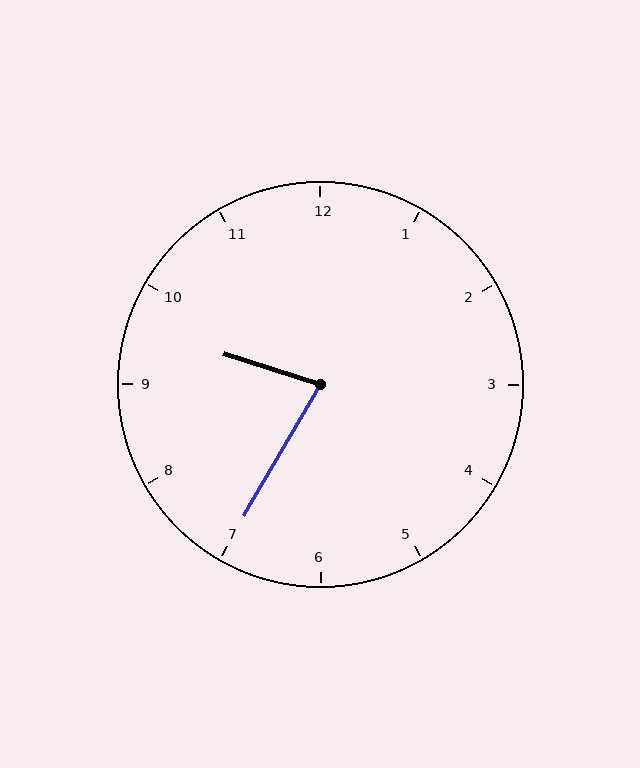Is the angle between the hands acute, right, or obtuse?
It is acute.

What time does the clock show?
9:35.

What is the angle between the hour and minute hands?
Approximately 78 degrees.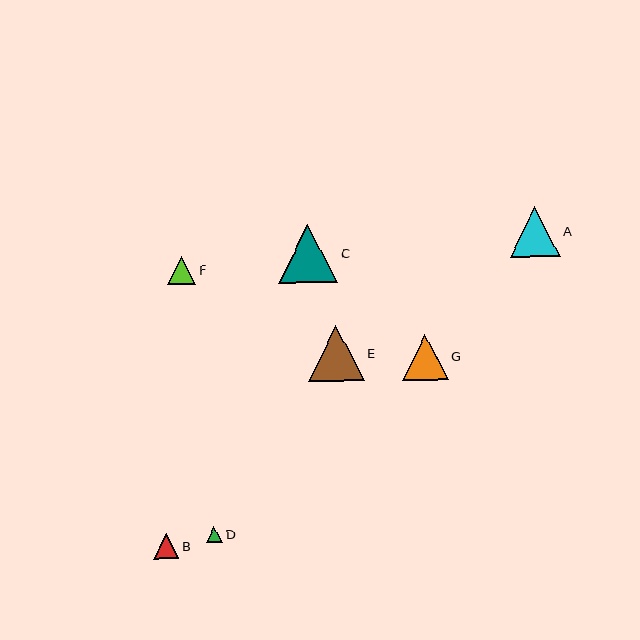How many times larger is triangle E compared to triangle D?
Triangle E is approximately 3.4 times the size of triangle D.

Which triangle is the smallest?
Triangle D is the smallest with a size of approximately 16 pixels.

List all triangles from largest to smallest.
From largest to smallest: C, E, A, G, F, B, D.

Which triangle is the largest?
Triangle C is the largest with a size of approximately 59 pixels.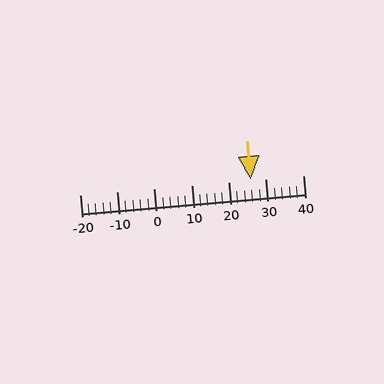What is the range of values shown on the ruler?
The ruler shows values from -20 to 40.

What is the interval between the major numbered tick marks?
The major tick marks are spaced 10 units apart.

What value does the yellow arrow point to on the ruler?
The yellow arrow points to approximately 26.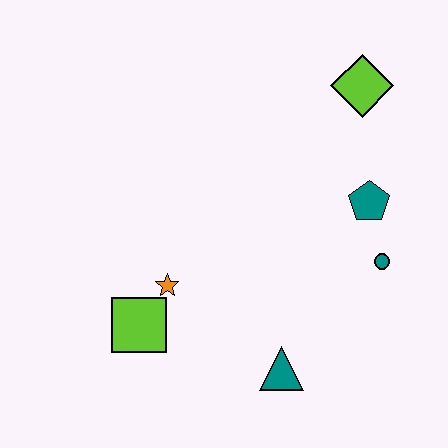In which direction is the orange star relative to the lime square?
The orange star is above the lime square.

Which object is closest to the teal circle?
The teal pentagon is closest to the teal circle.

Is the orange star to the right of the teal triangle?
No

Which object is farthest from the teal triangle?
The lime diamond is farthest from the teal triangle.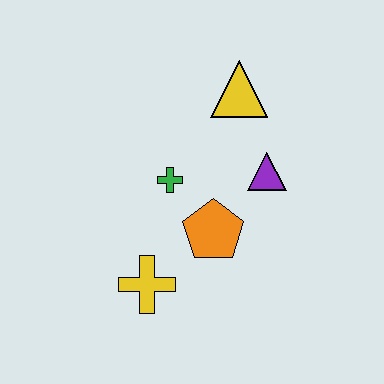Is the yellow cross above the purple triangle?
No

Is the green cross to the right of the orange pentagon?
No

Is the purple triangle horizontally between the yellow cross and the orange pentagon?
No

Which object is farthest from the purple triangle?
The yellow cross is farthest from the purple triangle.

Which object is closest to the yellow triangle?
The purple triangle is closest to the yellow triangle.